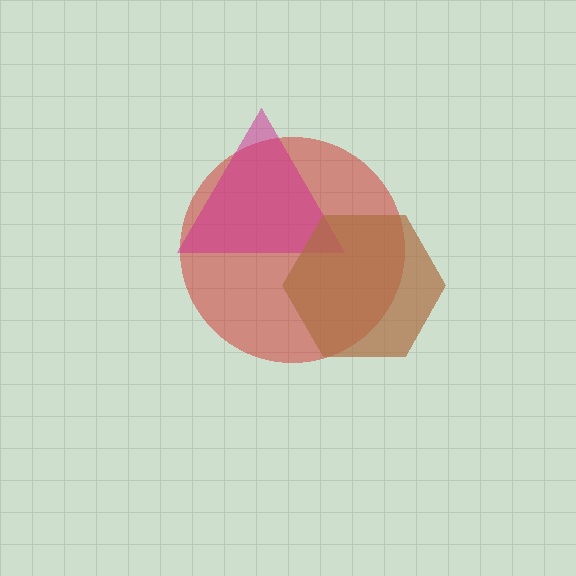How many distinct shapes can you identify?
There are 3 distinct shapes: a red circle, a magenta triangle, a brown hexagon.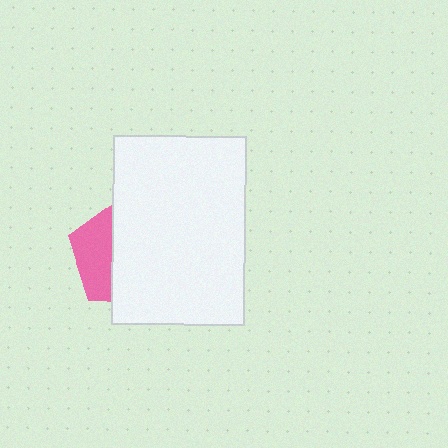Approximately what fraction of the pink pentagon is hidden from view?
Roughly 65% of the pink pentagon is hidden behind the white rectangle.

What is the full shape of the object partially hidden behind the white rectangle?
The partially hidden object is a pink pentagon.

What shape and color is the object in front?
The object in front is a white rectangle.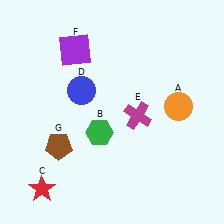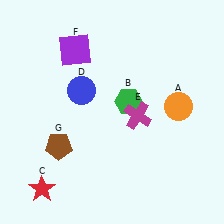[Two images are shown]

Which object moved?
The green hexagon (B) moved up.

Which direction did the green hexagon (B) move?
The green hexagon (B) moved up.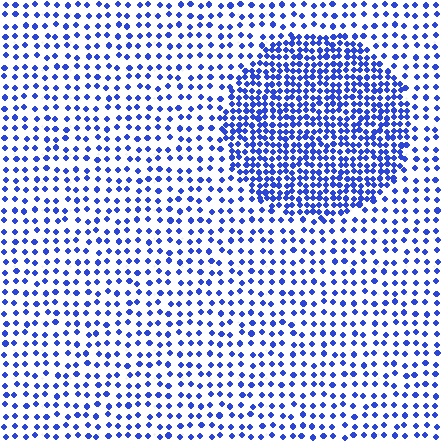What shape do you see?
I see a circle.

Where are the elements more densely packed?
The elements are more densely packed inside the circle boundary.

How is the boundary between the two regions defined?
The boundary is defined by a change in element density (approximately 2.3x ratio). All elements are the same color, size, and shape.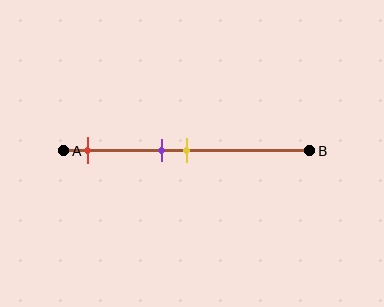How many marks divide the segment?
There are 3 marks dividing the segment.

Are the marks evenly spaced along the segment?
No, the marks are not evenly spaced.